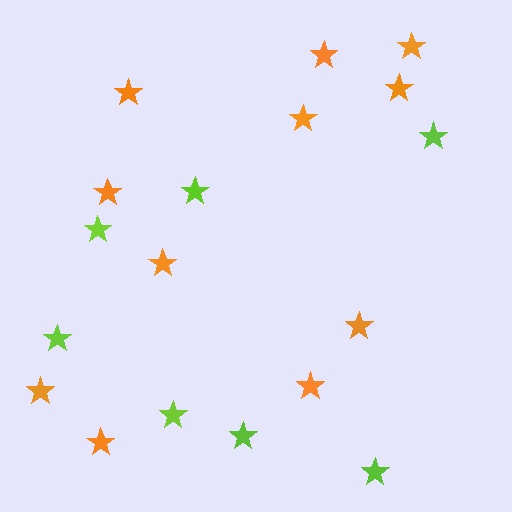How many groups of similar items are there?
There are 2 groups: one group of lime stars (7) and one group of orange stars (11).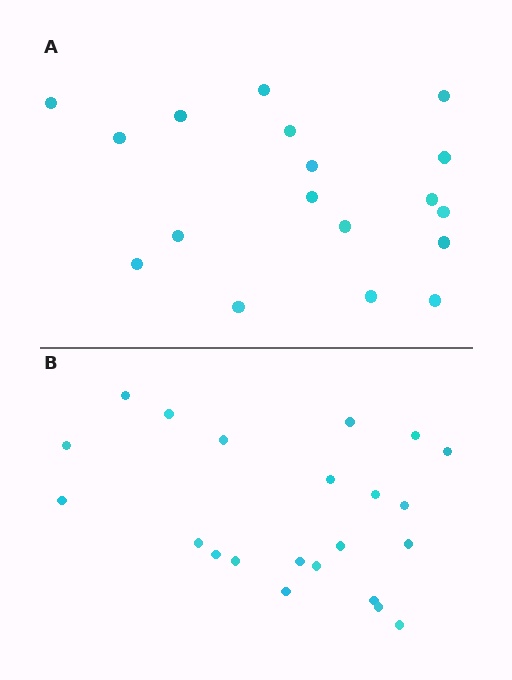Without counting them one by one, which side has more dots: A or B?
Region B (the bottom region) has more dots.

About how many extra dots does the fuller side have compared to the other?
Region B has about 4 more dots than region A.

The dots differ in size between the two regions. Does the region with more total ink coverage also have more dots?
No. Region A has more total ink coverage because its dots are larger, but region B actually contains more individual dots. Total area can be misleading — the number of items is what matters here.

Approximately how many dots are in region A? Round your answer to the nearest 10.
About 20 dots. (The exact count is 18, which rounds to 20.)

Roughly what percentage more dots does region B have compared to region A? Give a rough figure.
About 20% more.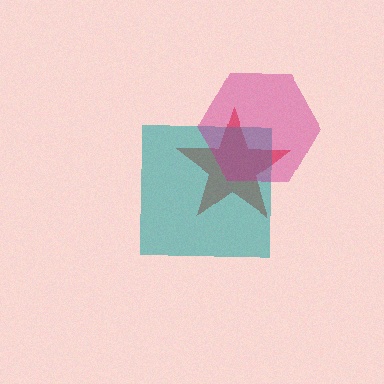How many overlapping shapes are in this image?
There are 3 overlapping shapes in the image.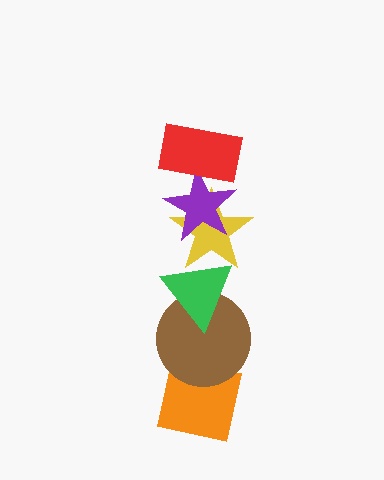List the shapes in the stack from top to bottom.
From top to bottom: the red rectangle, the purple star, the yellow star, the green triangle, the brown circle, the orange square.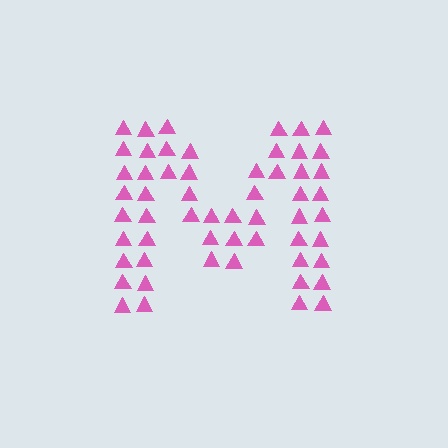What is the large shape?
The large shape is the letter M.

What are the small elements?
The small elements are triangles.